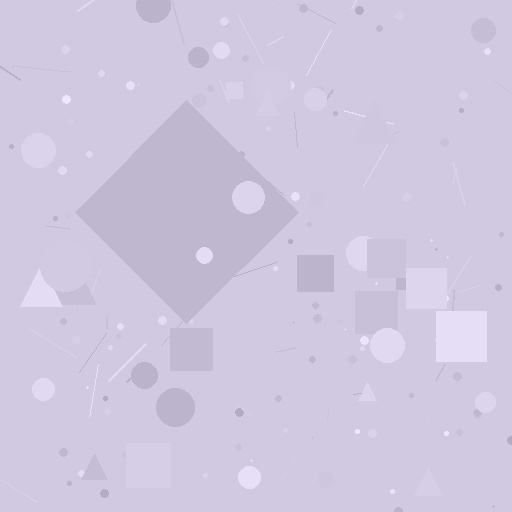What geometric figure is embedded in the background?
A diamond is embedded in the background.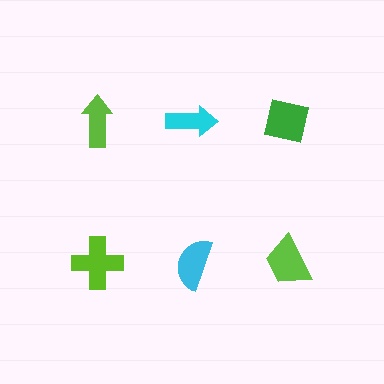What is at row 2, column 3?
A lime trapezoid.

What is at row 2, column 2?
A cyan semicircle.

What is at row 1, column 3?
A green square.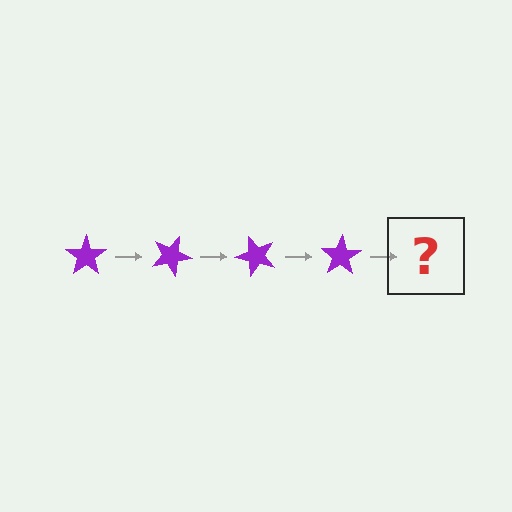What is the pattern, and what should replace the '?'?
The pattern is that the star rotates 25 degrees each step. The '?' should be a purple star rotated 100 degrees.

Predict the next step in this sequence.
The next step is a purple star rotated 100 degrees.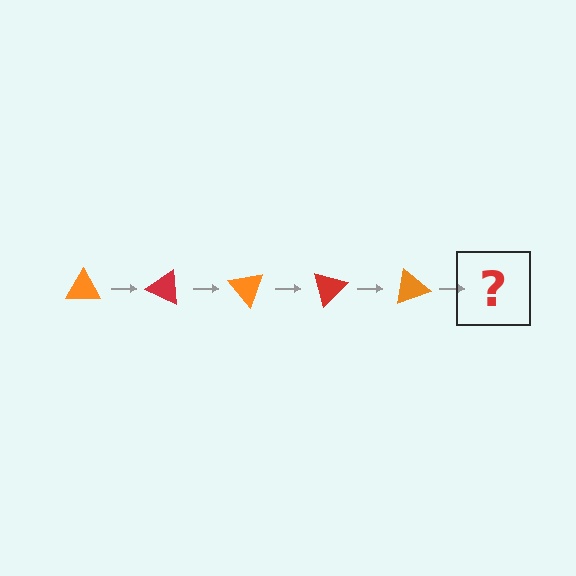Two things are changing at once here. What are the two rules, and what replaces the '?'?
The two rules are that it rotates 25 degrees each step and the color cycles through orange and red. The '?' should be a red triangle, rotated 125 degrees from the start.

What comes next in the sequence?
The next element should be a red triangle, rotated 125 degrees from the start.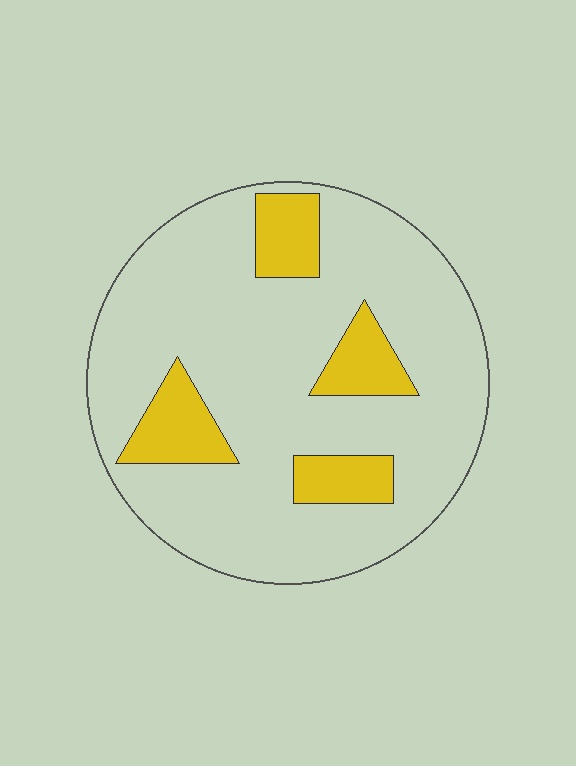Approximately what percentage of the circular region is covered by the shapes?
Approximately 20%.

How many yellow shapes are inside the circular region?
4.